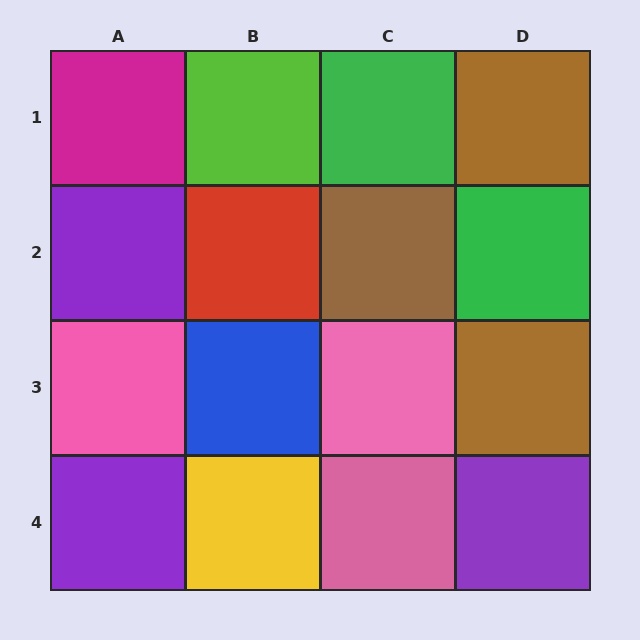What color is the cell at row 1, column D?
Brown.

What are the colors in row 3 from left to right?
Pink, blue, pink, brown.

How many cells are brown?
3 cells are brown.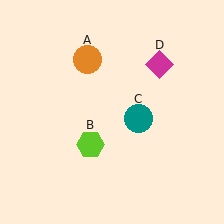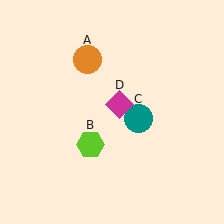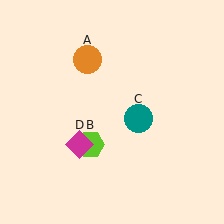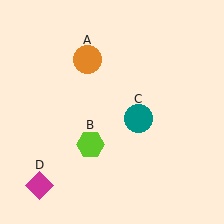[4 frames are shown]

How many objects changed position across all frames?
1 object changed position: magenta diamond (object D).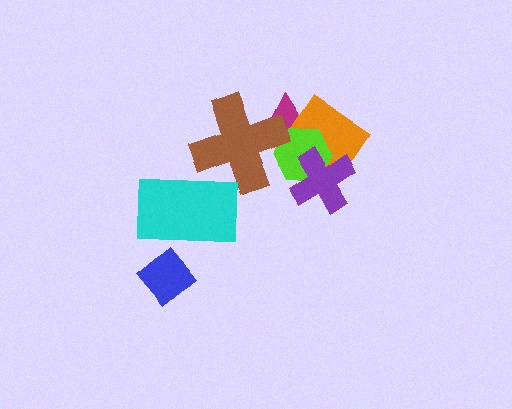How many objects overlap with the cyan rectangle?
2 objects overlap with the cyan rectangle.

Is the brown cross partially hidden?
Yes, it is partially covered by another shape.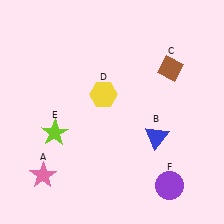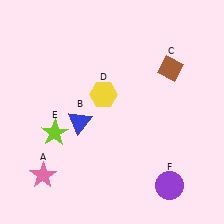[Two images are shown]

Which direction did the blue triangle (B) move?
The blue triangle (B) moved left.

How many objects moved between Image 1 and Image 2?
1 object moved between the two images.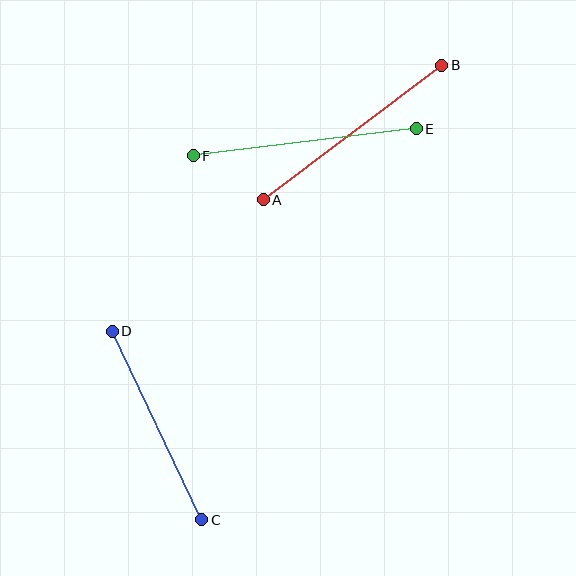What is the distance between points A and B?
The distance is approximately 224 pixels.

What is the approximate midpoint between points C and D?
The midpoint is at approximately (157, 426) pixels.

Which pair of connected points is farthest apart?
Points E and F are farthest apart.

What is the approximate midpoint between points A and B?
The midpoint is at approximately (352, 132) pixels.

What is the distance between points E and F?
The distance is approximately 225 pixels.